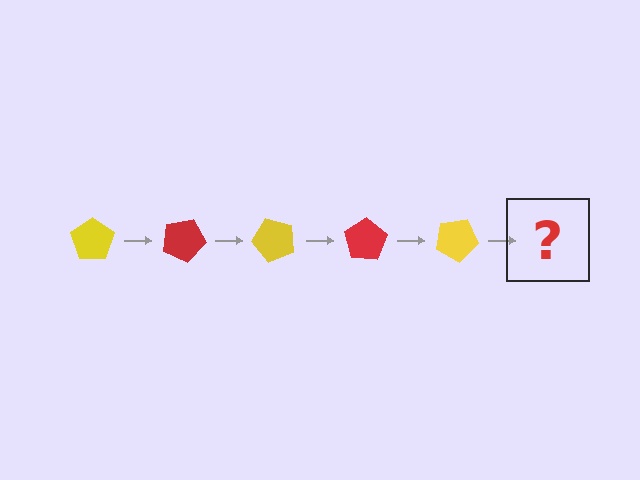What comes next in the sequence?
The next element should be a red pentagon, rotated 125 degrees from the start.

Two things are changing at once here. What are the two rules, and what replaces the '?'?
The two rules are that it rotates 25 degrees each step and the color cycles through yellow and red. The '?' should be a red pentagon, rotated 125 degrees from the start.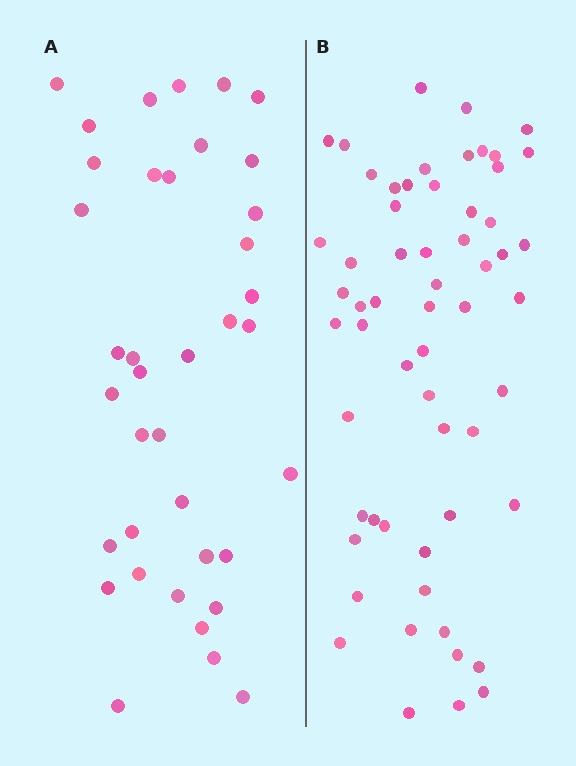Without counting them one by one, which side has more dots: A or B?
Region B (the right region) has more dots.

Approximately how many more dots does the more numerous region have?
Region B has approximately 20 more dots than region A.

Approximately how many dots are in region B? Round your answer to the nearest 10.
About 60 dots. (The exact count is 59, which rounds to 60.)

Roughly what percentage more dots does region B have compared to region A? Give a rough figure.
About 55% more.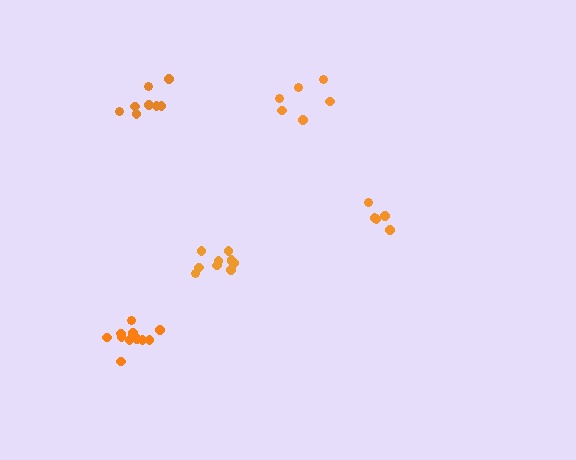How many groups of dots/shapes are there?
There are 5 groups.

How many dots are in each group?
Group 1: 10 dots, Group 2: 5 dots, Group 3: 6 dots, Group 4: 8 dots, Group 5: 11 dots (40 total).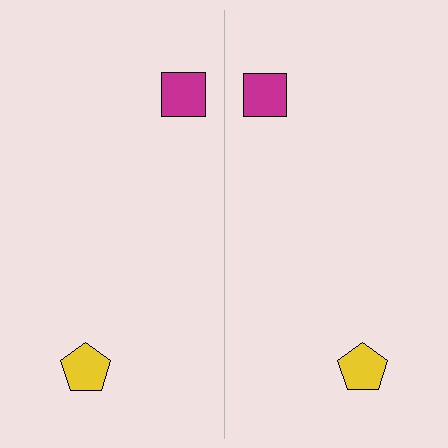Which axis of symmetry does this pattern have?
The pattern has a vertical axis of symmetry running through the center of the image.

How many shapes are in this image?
There are 4 shapes in this image.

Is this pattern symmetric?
Yes, this pattern has bilateral (reflection) symmetry.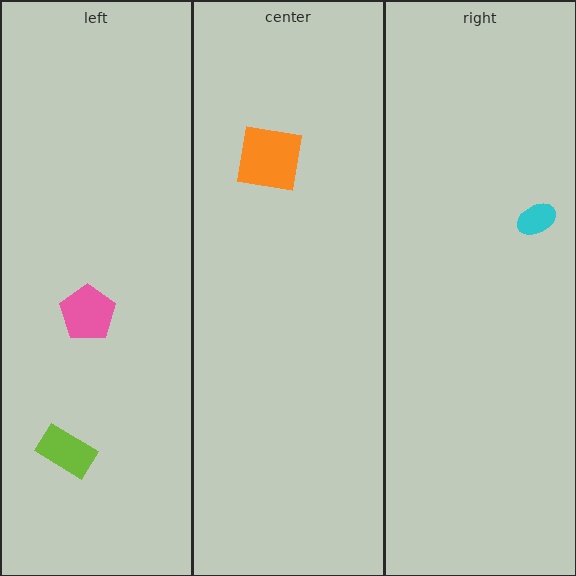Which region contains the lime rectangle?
The left region.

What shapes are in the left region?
The pink pentagon, the lime rectangle.